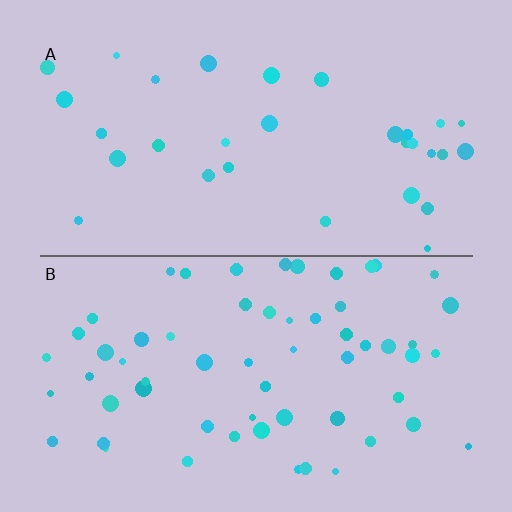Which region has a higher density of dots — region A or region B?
B (the bottom).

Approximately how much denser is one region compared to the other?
Approximately 2.0× — region B over region A.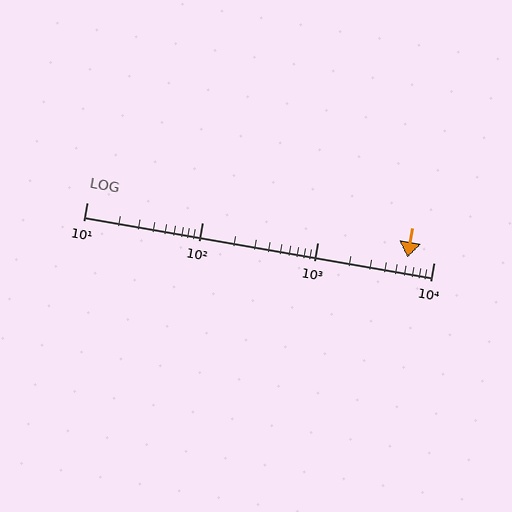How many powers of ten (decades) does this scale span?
The scale spans 3 decades, from 10 to 10000.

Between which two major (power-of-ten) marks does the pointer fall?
The pointer is between 1000 and 10000.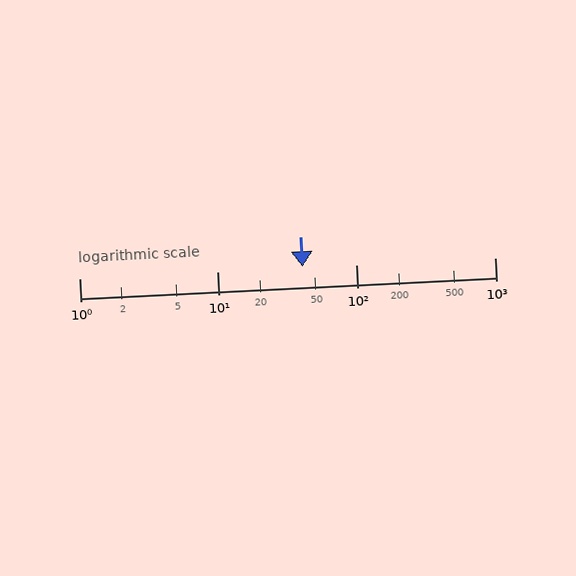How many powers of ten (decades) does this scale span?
The scale spans 3 decades, from 1 to 1000.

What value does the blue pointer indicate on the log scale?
The pointer indicates approximately 41.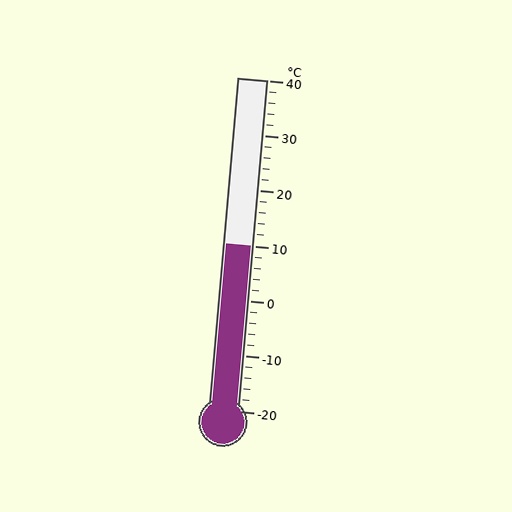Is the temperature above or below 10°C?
The temperature is at 10°C.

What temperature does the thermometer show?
The thermometer shows approximately 10°C.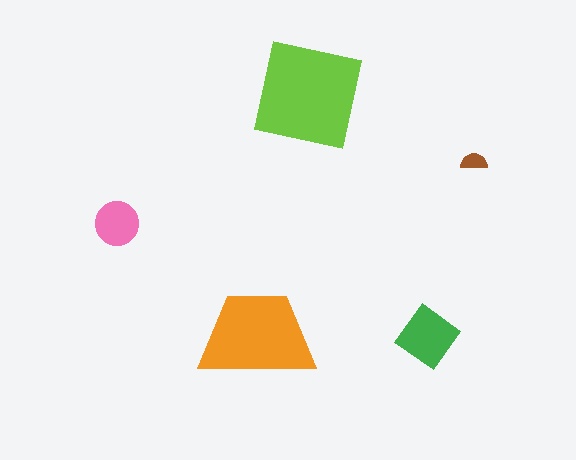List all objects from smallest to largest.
The brown semicircle, the pink circle, the green diamond, the orange trapezoid, the lime square.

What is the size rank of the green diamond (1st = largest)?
3rd.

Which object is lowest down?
The green diamond is bottommost.